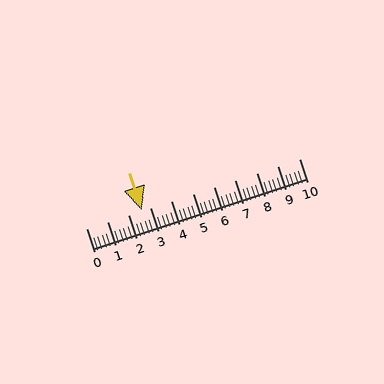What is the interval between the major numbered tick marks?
The major tick marks are spaced 1 units apart.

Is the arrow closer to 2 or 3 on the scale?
The arrow is closer to 3.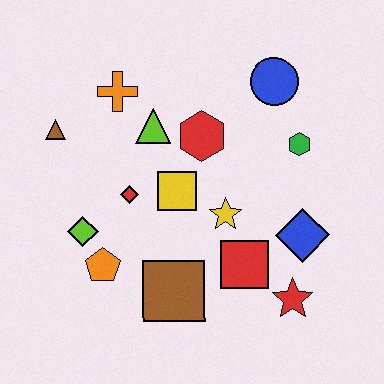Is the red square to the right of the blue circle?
No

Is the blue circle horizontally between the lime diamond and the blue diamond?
Yes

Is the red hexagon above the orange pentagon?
Yes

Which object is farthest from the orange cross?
The red star is farthest from the orange cross.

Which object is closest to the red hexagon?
The lime triangle is closest to the red hexagon.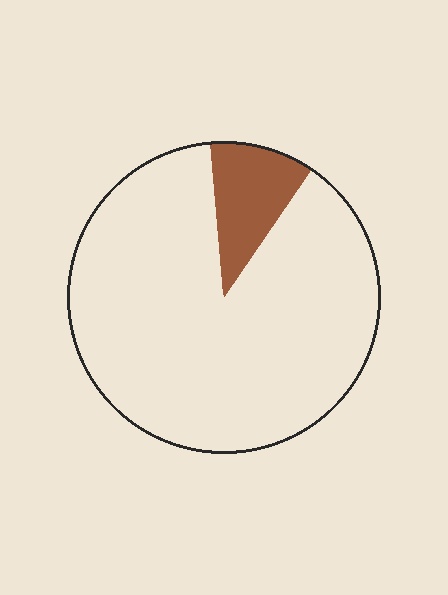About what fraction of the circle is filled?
About one tenth (1/10).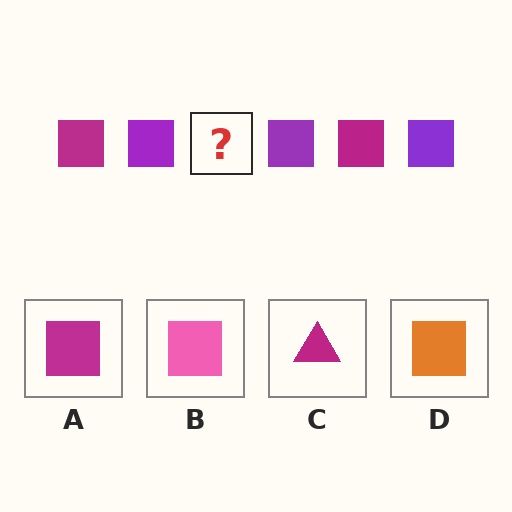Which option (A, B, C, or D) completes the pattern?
A.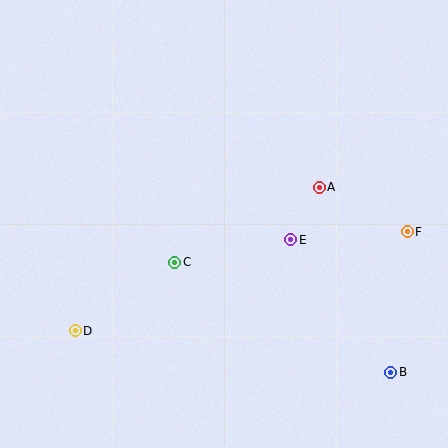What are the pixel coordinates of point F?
Point F is at (407, 232).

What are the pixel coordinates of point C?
Point C is at (175, 262).